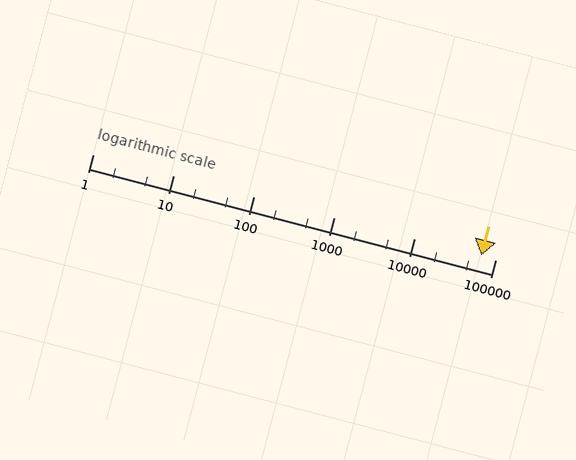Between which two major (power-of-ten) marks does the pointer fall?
The pointer is between 10000 and 100000.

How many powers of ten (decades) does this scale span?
The scale spans 5 decades, from 1 to 100000.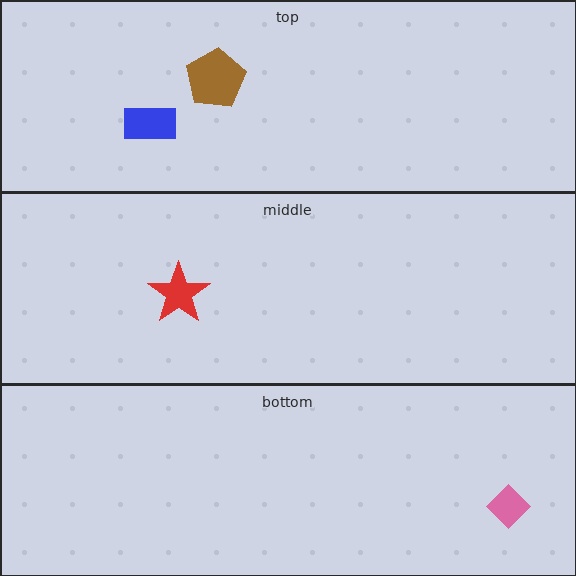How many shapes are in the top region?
2.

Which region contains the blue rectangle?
The top region.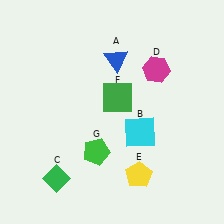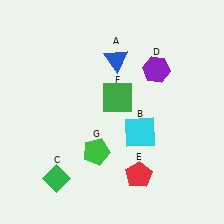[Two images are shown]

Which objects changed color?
D changed from magenta to purple. E changed from yellow to red.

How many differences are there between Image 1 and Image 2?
There are 2 differences between the two images.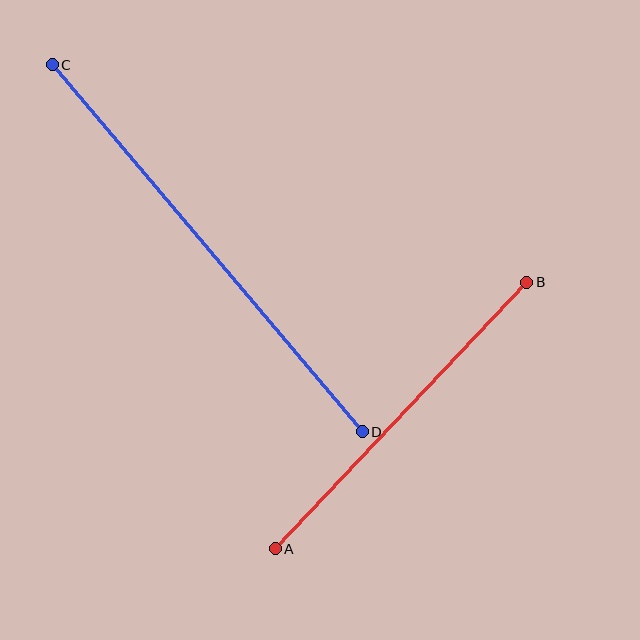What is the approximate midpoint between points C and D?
The midpoint is at approximately (207, 248) pixels.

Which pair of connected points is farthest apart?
Points C and D are farthest apart.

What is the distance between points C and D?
The distance is approximately 480 pixels.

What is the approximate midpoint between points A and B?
The midpoint is at approximately (401, 416) pixels.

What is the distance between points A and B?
The distance is approximately 367 pixels.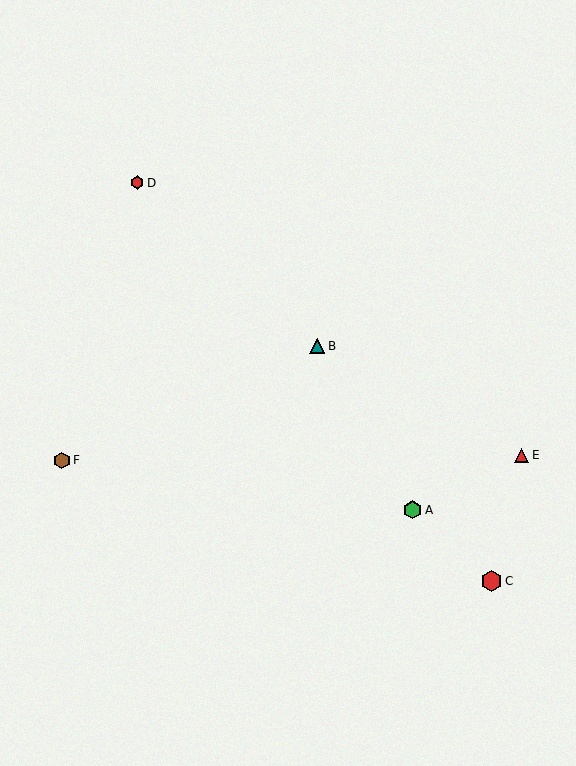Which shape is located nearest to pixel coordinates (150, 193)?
The red hexagon (labeled D) at (137, 183) is nearest to that location.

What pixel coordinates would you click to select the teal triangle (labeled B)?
Click at (317, 346) to select the teal triangle B.